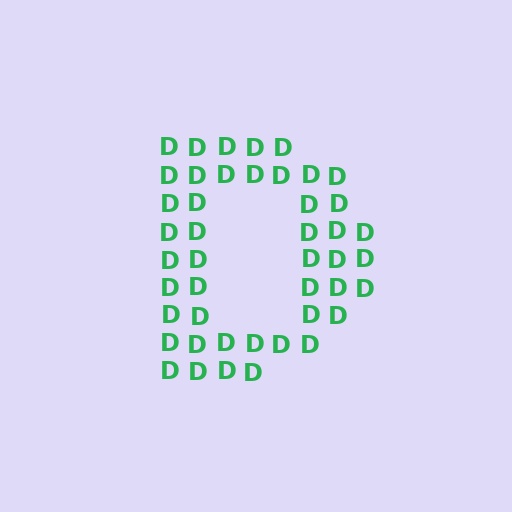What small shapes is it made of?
It is made of small letter D's.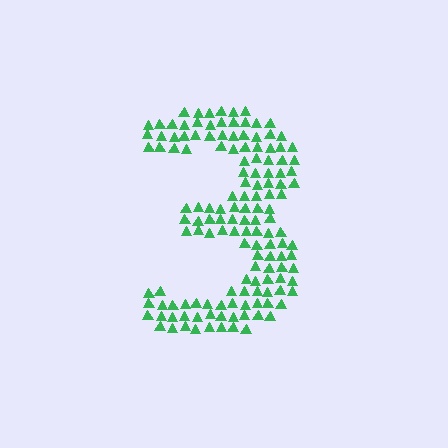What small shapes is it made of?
It is made of small triangles.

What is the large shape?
The large shape is the digit 3.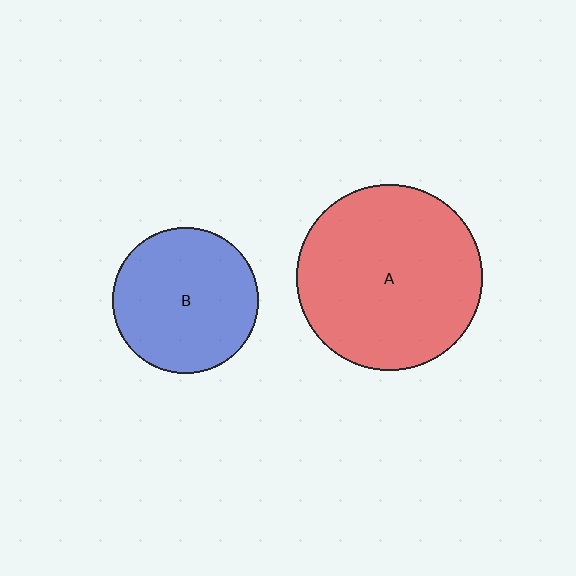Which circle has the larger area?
Circle A (red).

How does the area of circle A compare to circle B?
Approximately 1.6 times.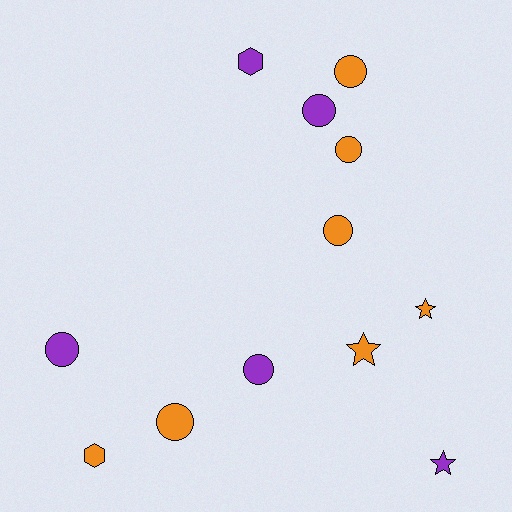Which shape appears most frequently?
Circle, with 7 objects.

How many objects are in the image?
There are 12 objects.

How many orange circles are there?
There are 4 orange circles.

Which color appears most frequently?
Orange, with 7 objects.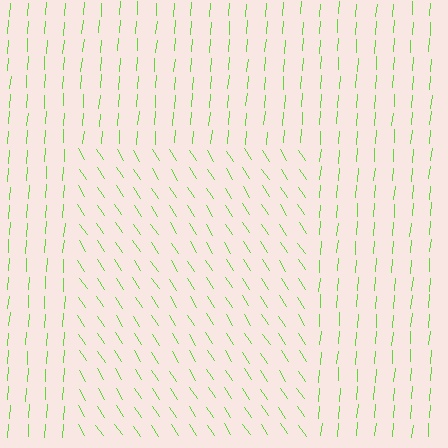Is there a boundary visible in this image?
Yes, there is a texture boundary formed by a change in line orientation.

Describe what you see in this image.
The image is filled with small lime line segments. A rectangle region in the image has lines oriented differently from the surrounding lines, creating a visible texture boundary.